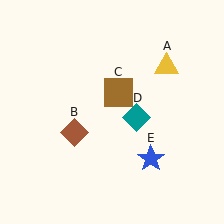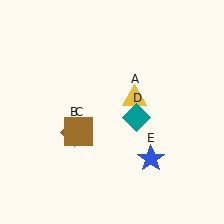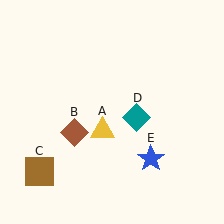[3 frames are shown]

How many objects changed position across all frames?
2 objects changed position: yellow triangle (object A), brown square (object C).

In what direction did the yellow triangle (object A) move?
The yellow triangle (object A) moved down and to the left.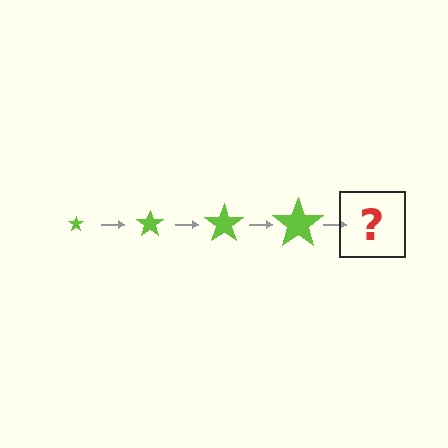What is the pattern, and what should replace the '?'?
The pattern is that the star gets progressively larger each step. The '?' should be a lime star, larger than the previous one.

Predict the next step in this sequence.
The next step is a lime star, larger than the previous one.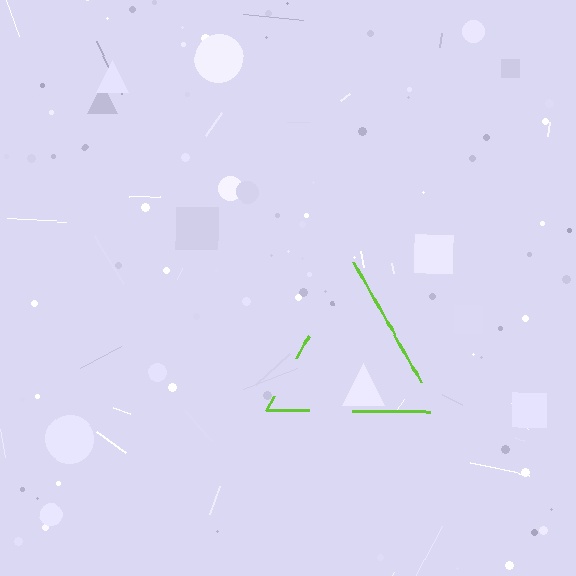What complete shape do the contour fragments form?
The contour fragments form a triangle.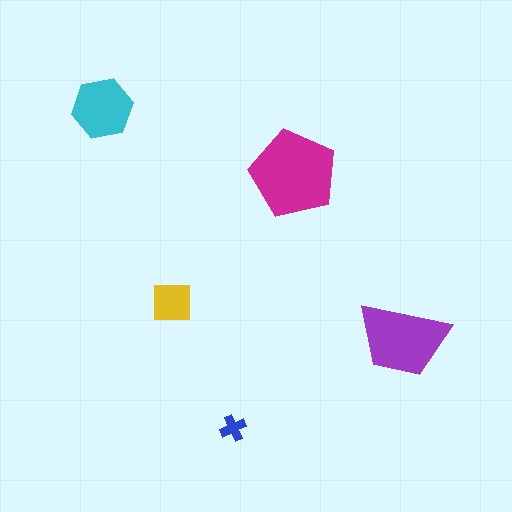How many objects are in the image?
There are 5 objects in the image.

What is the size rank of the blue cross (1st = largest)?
5th.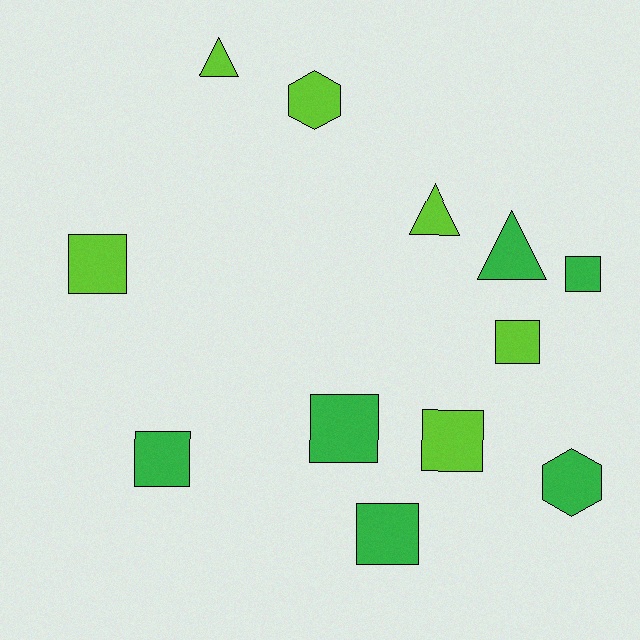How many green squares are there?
There are 4 green squares.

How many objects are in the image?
There are 12 objects.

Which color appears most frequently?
Green, with 6 objects.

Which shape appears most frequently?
Square, with 7 objects.